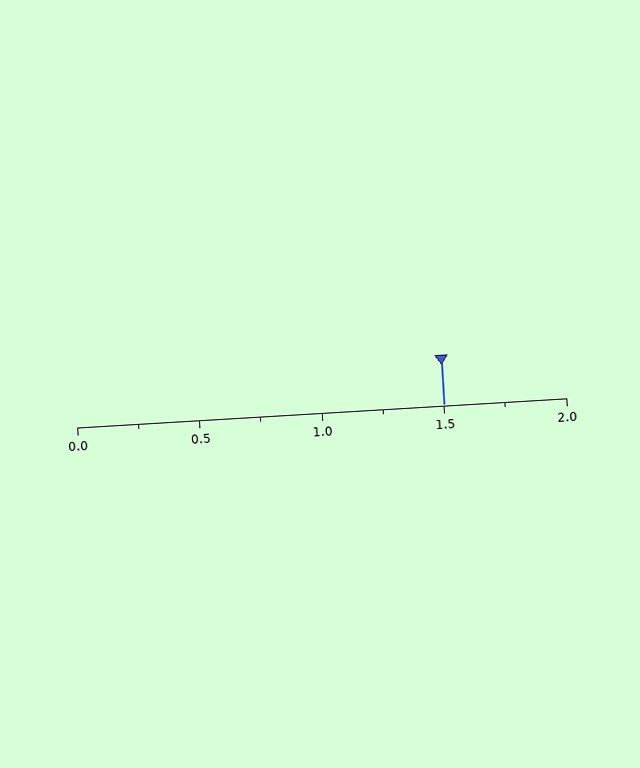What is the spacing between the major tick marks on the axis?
The major ticks are spaced 0.5 apart.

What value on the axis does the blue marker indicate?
The marker indicates approximately 1.5.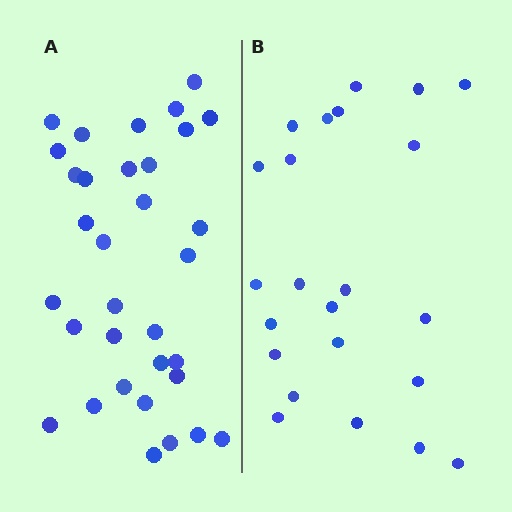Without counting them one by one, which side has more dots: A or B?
Region A (the left region) has more dots.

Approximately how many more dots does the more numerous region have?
Region A has roughly 10 or so more dots than region B.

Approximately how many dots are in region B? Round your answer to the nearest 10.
About 20 dots. (The exact count is 23, which rounds to 20.)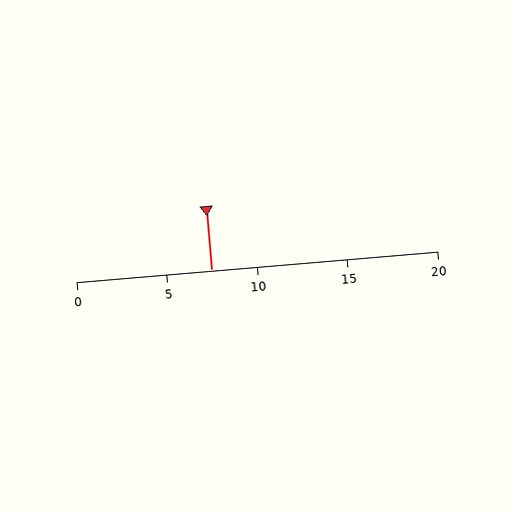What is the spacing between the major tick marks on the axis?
The major ticks are spaced 5 apart.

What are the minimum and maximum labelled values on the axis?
The axis runs from 0 to 20.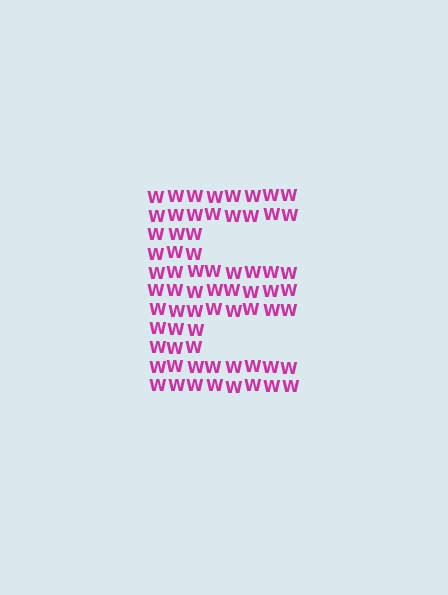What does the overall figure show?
The overall figure shows the letter E.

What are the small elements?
The small elements are letter W's.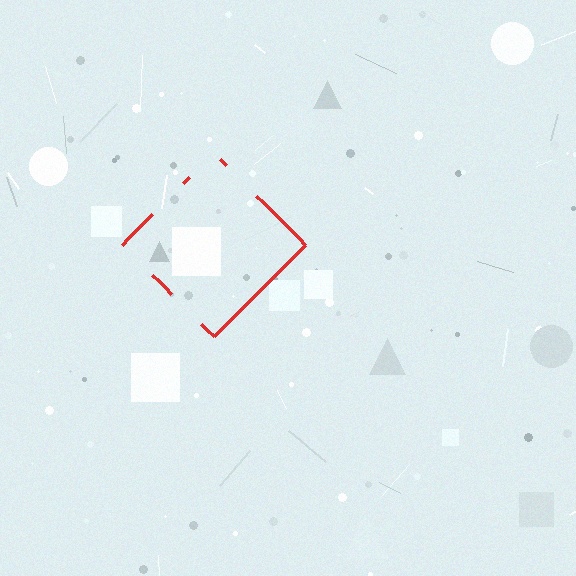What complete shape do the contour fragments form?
The contour fragments form a diamond.